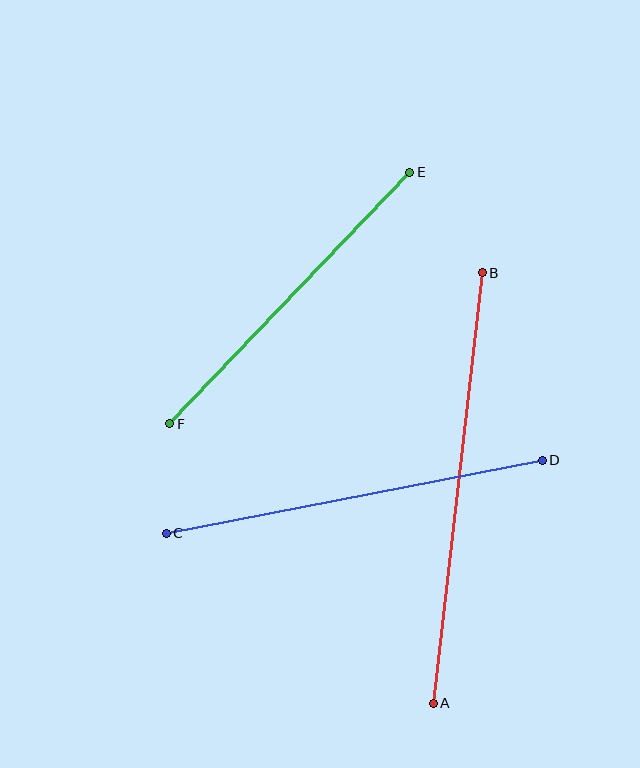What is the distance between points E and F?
The distance is approximately 348 pixels.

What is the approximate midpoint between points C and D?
The midpoint is at approximately (354, 497) pixels.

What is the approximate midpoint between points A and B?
The midpoint is at approximately (458, 488) pixels.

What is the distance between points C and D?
The distance is approximately 383 pixels.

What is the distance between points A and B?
The distance is approximately 434 pixels.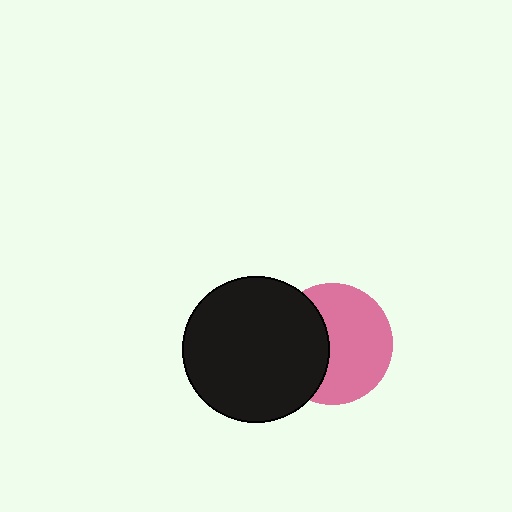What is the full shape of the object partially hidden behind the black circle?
The partially hidden object is a pink circle.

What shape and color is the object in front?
The object in front is a black circle.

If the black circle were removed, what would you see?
You would see the complete pink circle.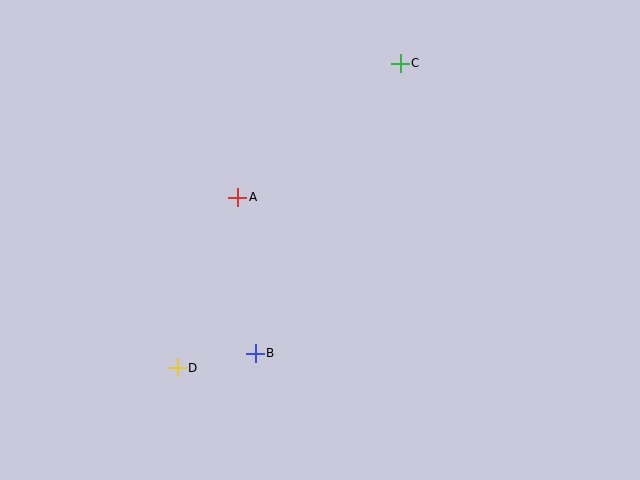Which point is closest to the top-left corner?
Point A is closest to the top-left corner.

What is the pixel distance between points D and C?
The distance between D and C is 377 pixels.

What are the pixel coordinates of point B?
Point B is at (255, 353).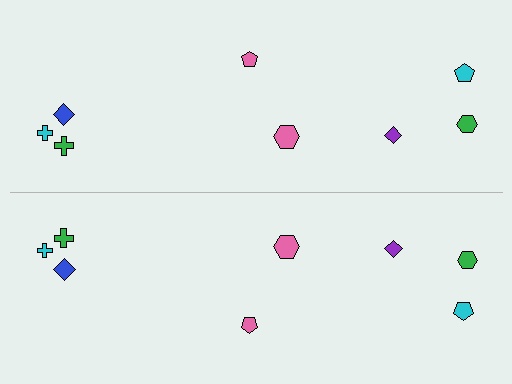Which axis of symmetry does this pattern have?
The pattern has a horizontal axis of symmetry running through the center of the image.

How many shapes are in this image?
There are 16 shapes in this image.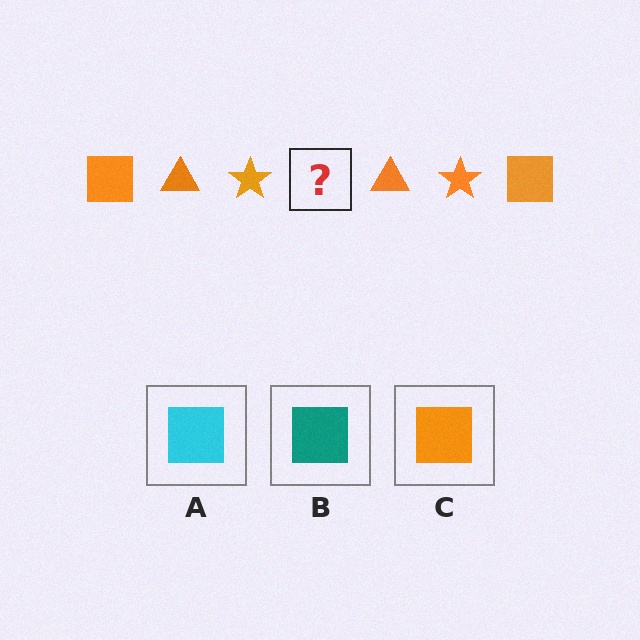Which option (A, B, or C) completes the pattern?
C.